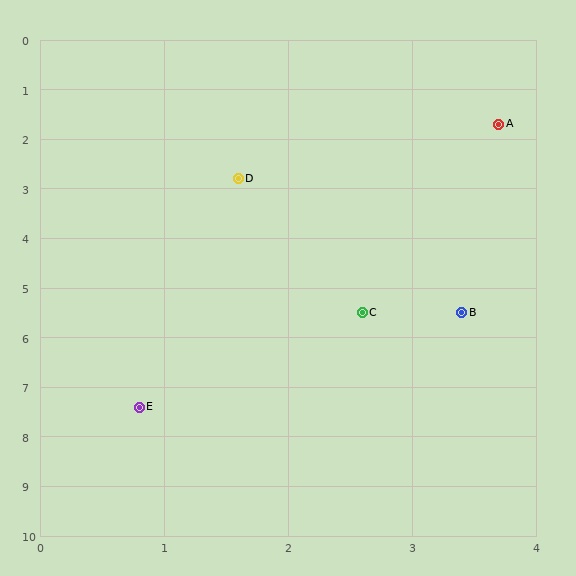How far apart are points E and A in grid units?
Points E and A are about 6.4 grid units apart.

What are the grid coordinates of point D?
Point D is at approximately (1.6, 2.8).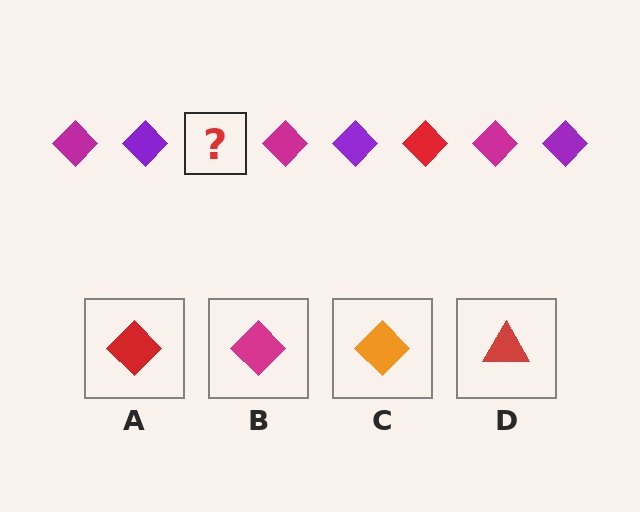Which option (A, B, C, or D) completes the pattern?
A.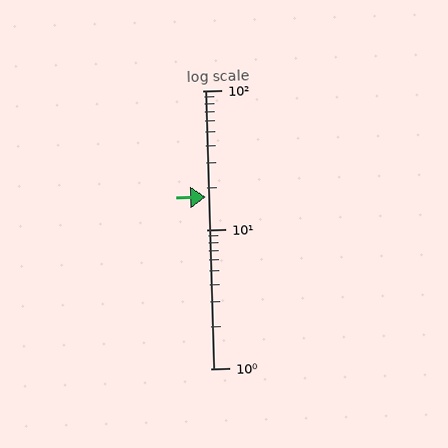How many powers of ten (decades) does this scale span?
The scale spans 2 decades, from 1 to 100.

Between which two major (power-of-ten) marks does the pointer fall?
The pointer is between 10 and 100.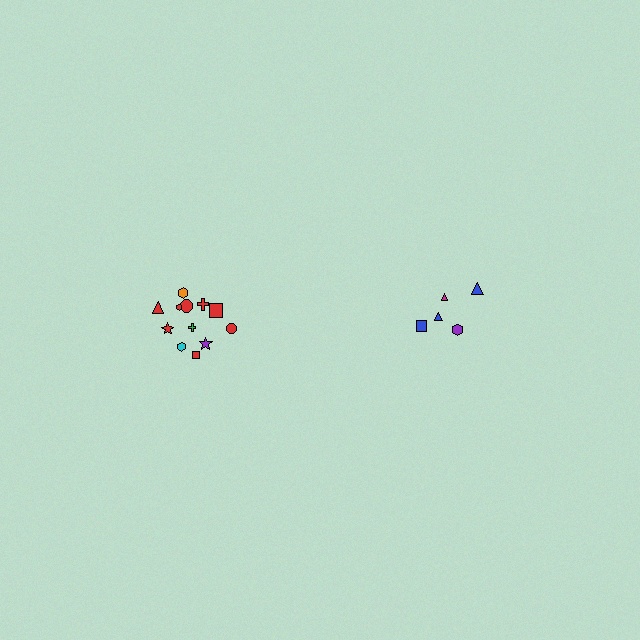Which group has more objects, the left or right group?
The left group.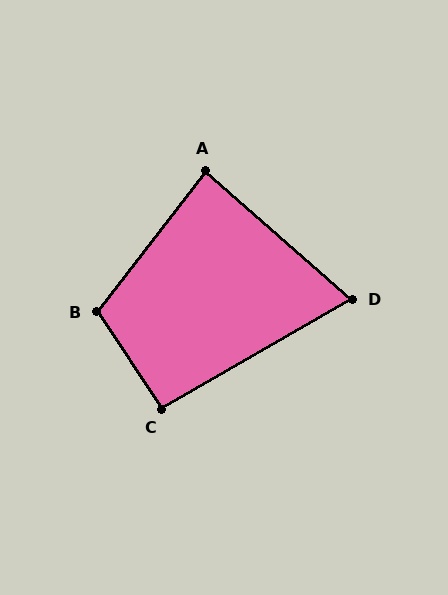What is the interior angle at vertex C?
Approximately 94 degrees (approximately right).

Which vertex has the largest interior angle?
B, at approximately 109 degrees.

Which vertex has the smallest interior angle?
D, at approximately 71 degrees.